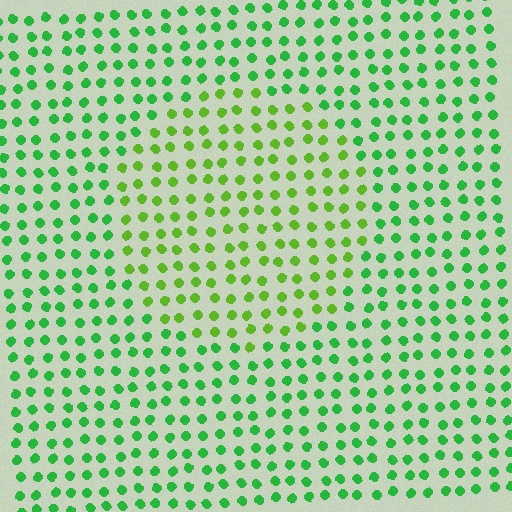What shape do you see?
I see a circle.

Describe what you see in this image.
The image is filled with small green elements in a uniform arrangement. A circle-shaped region is visible where the elements are tinted to a slightly different hue, forming a subtle color boundary.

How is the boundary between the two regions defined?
The boundary is defined purely by a slight shift in hue (about 31 degrees). Spacing, size, and orientation are identical on both sides.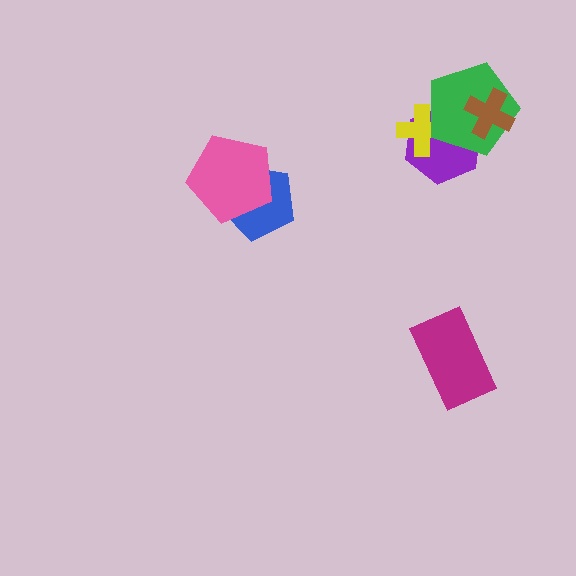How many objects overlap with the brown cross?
2 objects overlap with the brown cross.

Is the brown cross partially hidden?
No, no other shape covers it.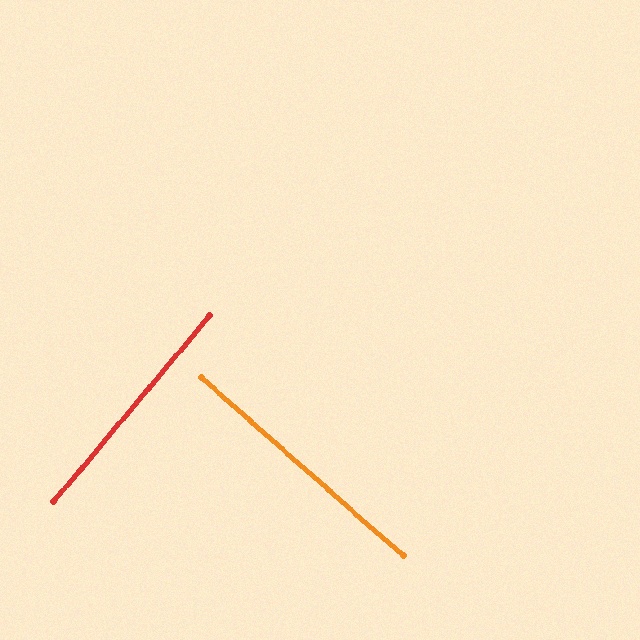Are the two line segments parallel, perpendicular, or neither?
Perpendicular — they meet at approximately 89°.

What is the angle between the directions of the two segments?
Approximately 89 degrees.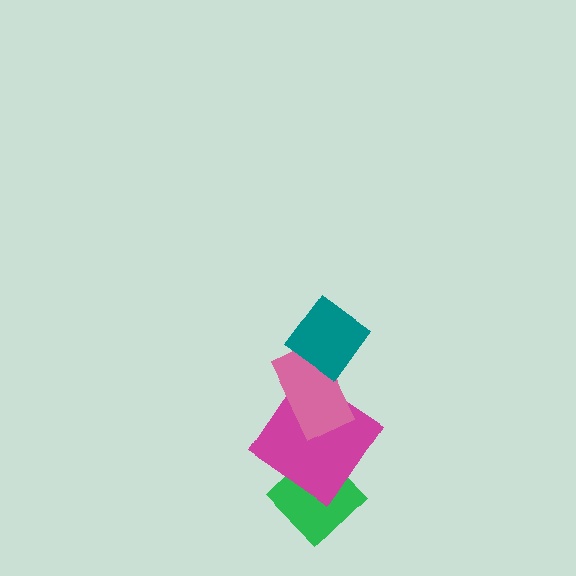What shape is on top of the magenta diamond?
The pink rectangle is on top of the magenta diamond.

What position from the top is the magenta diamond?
The magenta diamond is 3rd from the top.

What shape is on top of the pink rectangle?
The teal diamond is on top of the pink rectangle.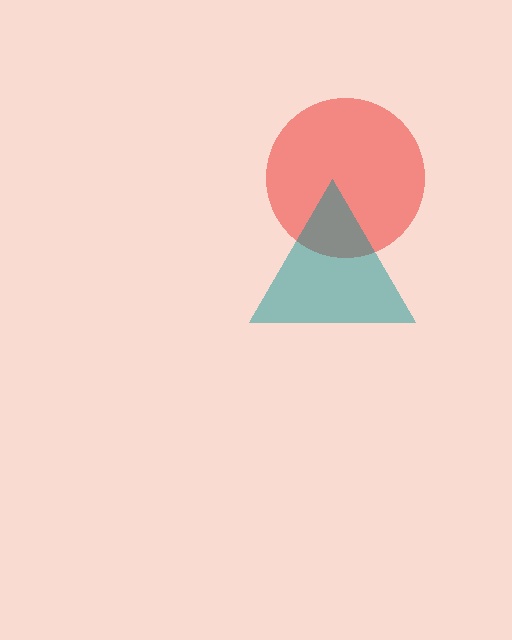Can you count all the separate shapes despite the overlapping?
Yes, there are 2 separate shapes.